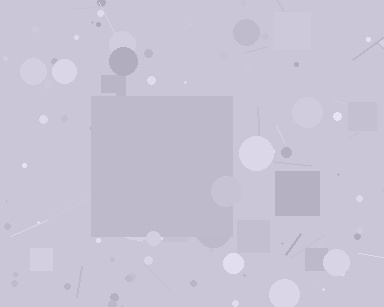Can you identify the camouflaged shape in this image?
The camouflaged shape is a square.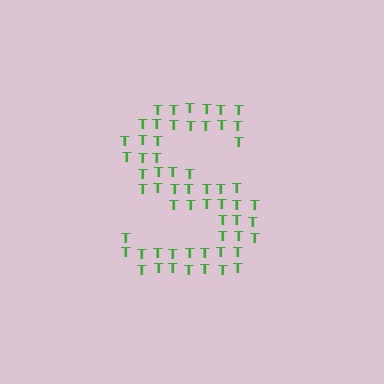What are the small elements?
The small elements are letter T's.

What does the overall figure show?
The overall figure shows the letter S.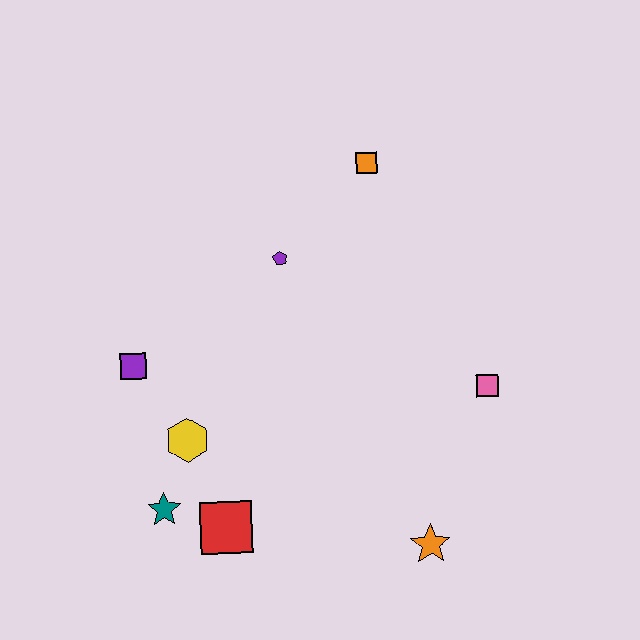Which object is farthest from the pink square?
The purple square is farthest from the pink square.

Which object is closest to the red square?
The teal star is closest to the red square.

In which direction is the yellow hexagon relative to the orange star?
The yellow hexagon is to the left of the orange star.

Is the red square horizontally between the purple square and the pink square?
Yes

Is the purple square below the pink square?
No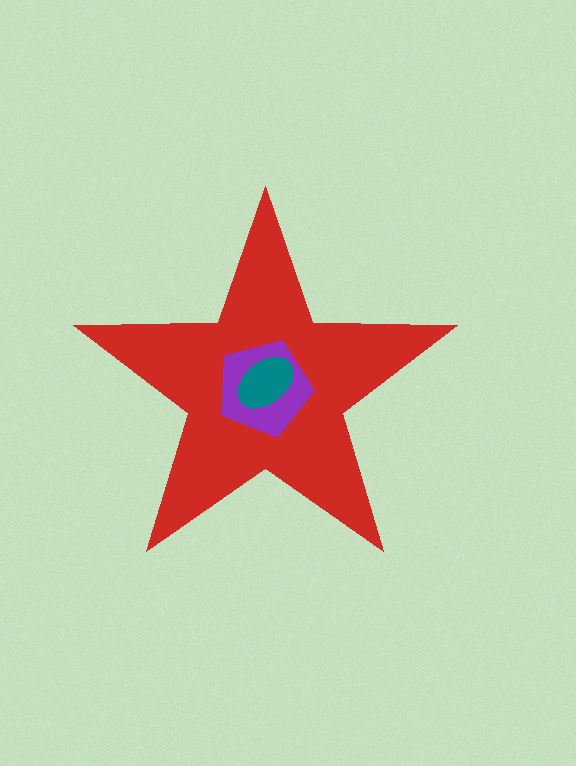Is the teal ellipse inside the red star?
Yes.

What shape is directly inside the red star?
The purple pentagon.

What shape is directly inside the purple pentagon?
The teal ellipse.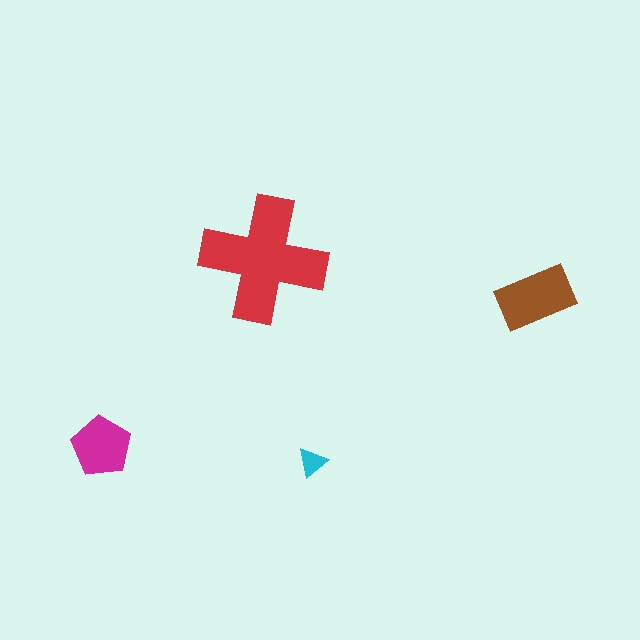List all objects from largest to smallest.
The red cross, the brown rectangle, the magenta pentagon, the cyan triangle.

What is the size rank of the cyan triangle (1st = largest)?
4th.